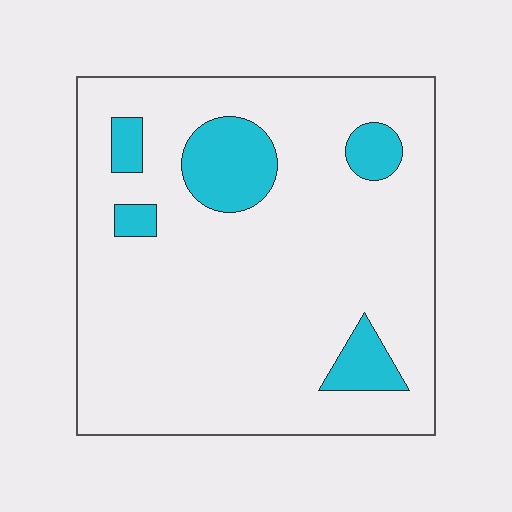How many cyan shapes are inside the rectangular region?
5.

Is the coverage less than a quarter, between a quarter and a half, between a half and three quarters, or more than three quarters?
Less than a quarter.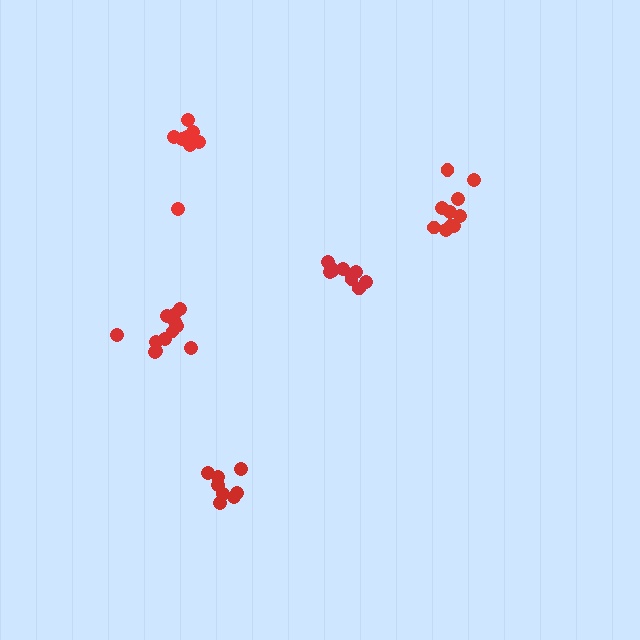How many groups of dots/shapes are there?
There are 5 groups.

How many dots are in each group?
Group 1: 10 dots, Group 2: 8 dots, Group 3: 9 dots, Group 4: 12 dots, Group 5: 9 dots (48 total).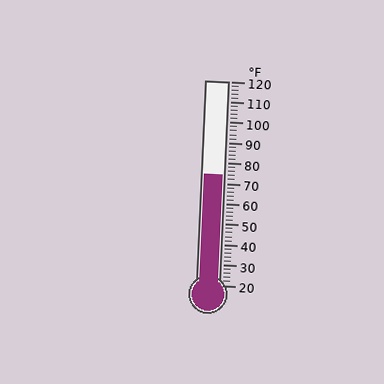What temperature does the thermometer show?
The thermometer shows approximately 74°F.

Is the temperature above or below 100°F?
The temperature is below 100°F.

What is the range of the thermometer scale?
The thermometer scale ranges from 20°F to 120°F.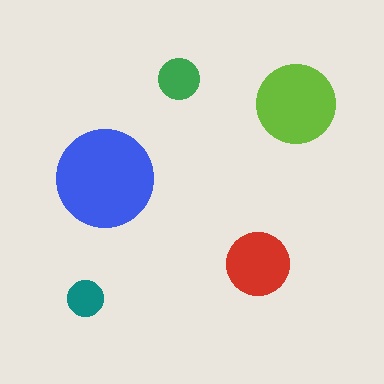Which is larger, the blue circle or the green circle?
The blue one.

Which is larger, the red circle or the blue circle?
The blue one.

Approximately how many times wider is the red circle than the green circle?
About 1.5 times wider.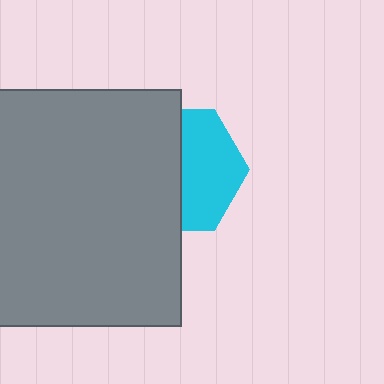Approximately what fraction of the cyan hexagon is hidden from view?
Roughly 51% of the cyan hexagon is hidden behind the gray rectangle.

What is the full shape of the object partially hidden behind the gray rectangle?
The partially hidden object is a cyan hexagon.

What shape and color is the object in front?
The object in front is a gray rectangle.